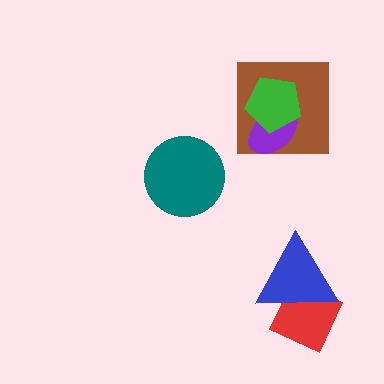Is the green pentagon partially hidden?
No, no other shape covers it.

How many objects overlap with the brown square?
2 objects overlap with the brown square.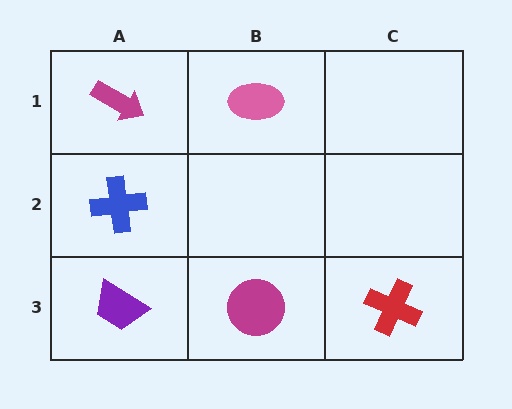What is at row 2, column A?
A blue cross.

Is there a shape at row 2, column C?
No, that cell is empty.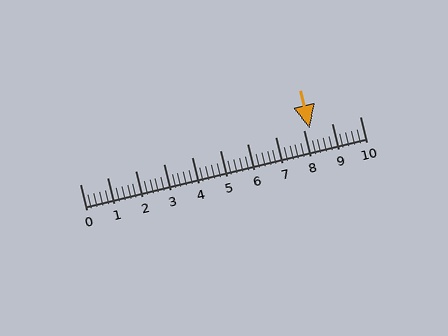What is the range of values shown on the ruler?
The ruler shows values from 0 to 10.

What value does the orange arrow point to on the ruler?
The orange arrow points to approximately 8.2.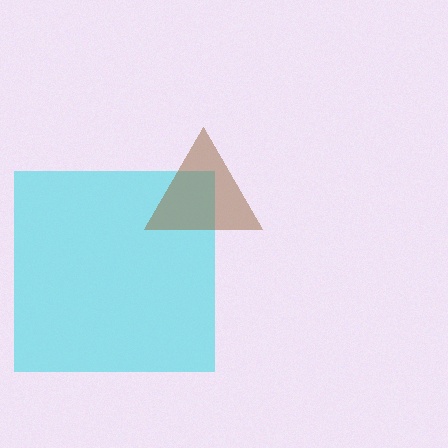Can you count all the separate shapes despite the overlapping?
Yes, there are 2 separate shapes.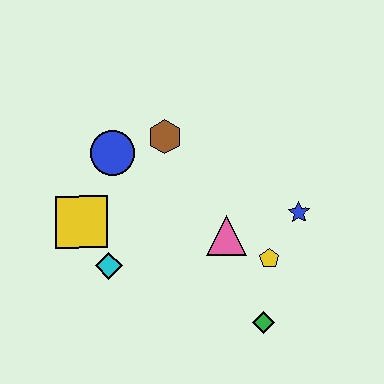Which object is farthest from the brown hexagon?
The green diamond is farthest from the brown hexagon.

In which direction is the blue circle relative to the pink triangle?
The blue circle is to the left of the pink triangle.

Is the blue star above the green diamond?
Yes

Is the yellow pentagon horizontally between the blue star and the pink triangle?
Yes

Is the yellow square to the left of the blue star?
Yes